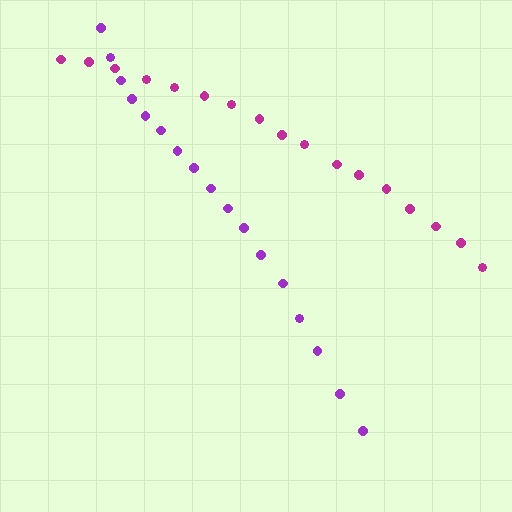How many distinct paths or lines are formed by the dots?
There are 2 distinct paths.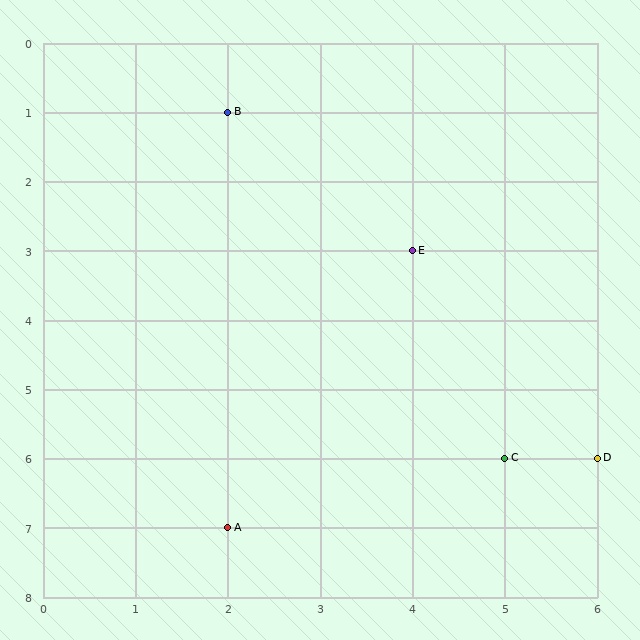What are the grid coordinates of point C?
Point C is at grid coordinates (5, 6).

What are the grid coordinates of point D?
Point D is at grid coordinates (6, 6).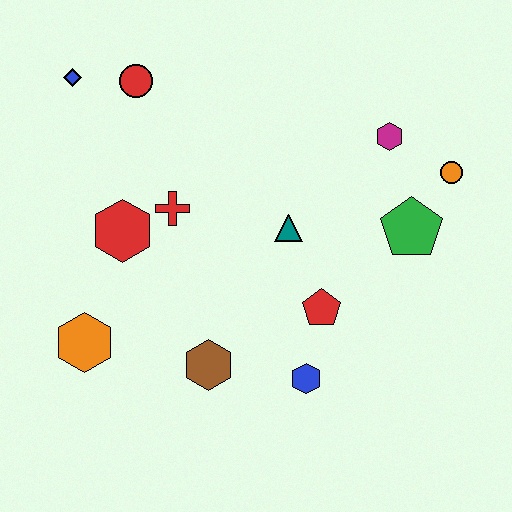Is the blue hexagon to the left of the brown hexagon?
No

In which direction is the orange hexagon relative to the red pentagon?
The orange hexagon is to the left of the red pentagon.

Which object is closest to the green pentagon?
The orange circle is closest to the green pentagon.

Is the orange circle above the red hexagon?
Yes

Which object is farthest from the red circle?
The blue hexagon is farthest from the red circle.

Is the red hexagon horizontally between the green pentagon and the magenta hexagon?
No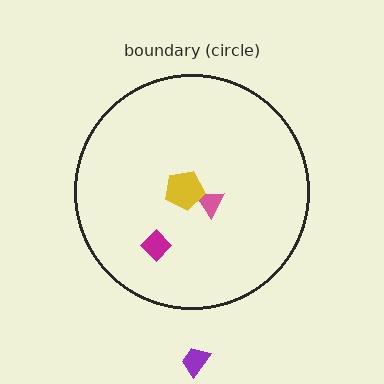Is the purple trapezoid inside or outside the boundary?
Outside.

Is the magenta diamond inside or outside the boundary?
Inside.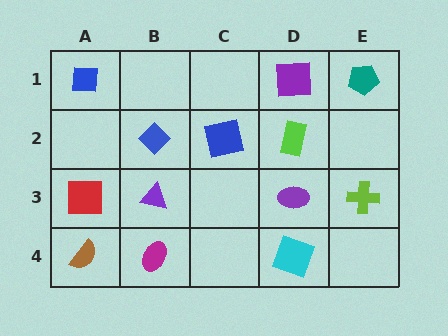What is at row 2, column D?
A lime rectangle.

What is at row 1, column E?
A teal pentagon.